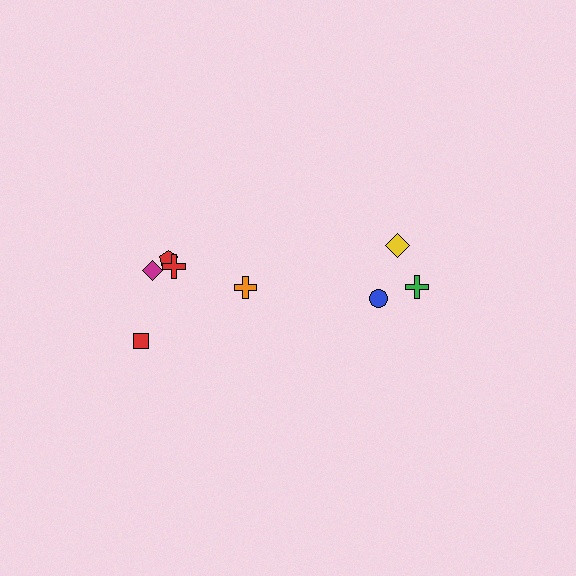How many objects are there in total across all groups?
There are 8 objects.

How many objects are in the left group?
There are 5 objects.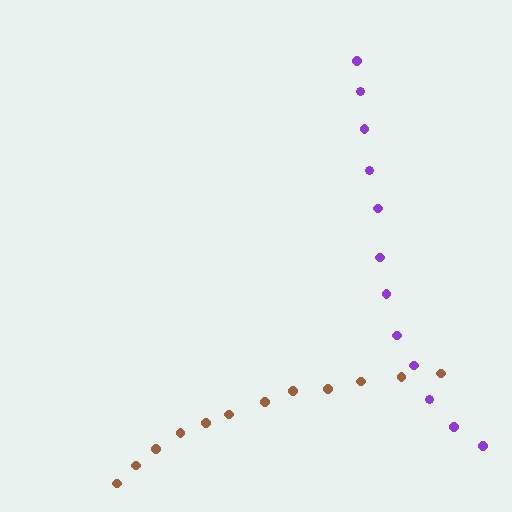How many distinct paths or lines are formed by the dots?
There are 2 distinct paths.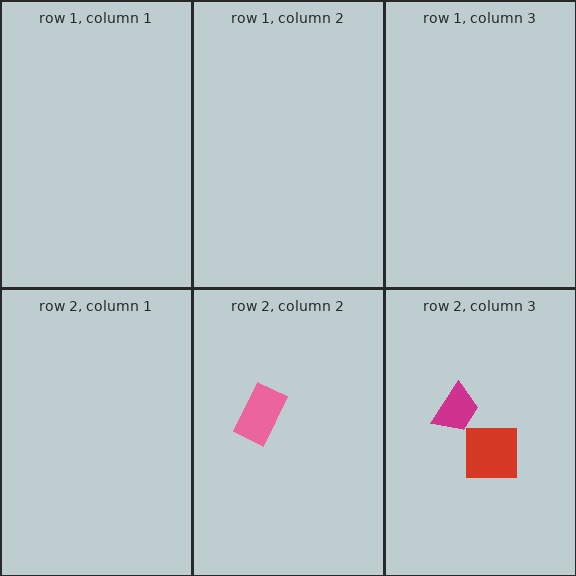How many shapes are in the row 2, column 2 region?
1.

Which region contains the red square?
The row 2, column 3 region.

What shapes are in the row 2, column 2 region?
The pink rectangle.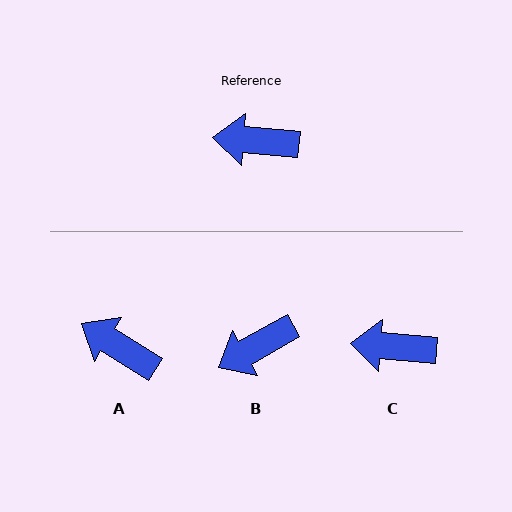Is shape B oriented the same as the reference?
No, it is off by about 34 degrees.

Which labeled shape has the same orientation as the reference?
C.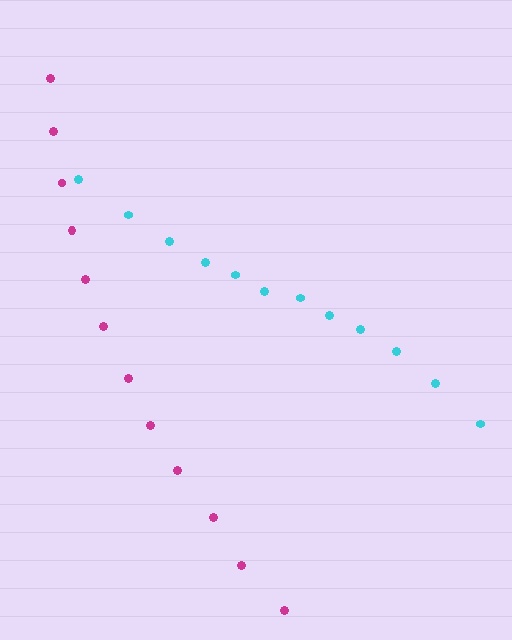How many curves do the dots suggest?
There are 2 distinct paths.